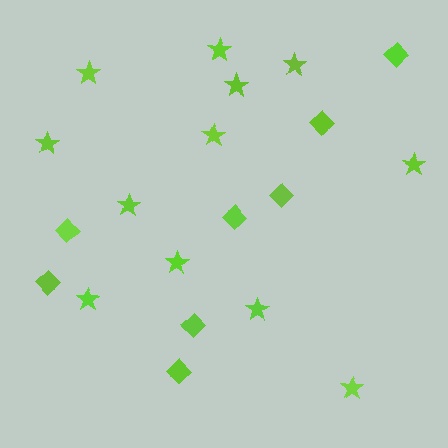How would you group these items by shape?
There are 2 groups: one group of stars (12) and one group of diamonds (8).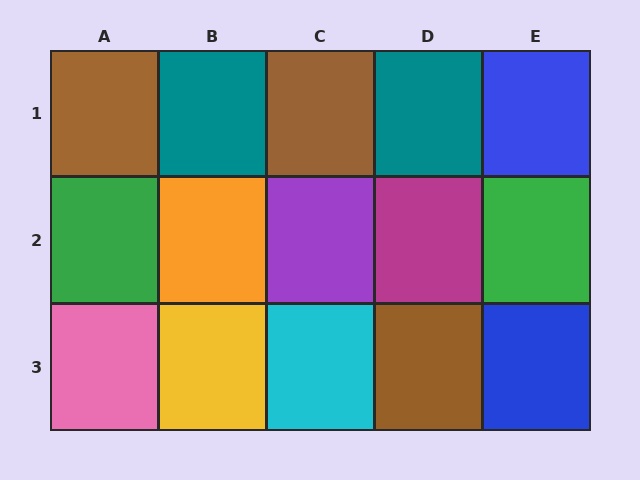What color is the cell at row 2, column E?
Green.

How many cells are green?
2 cells are green.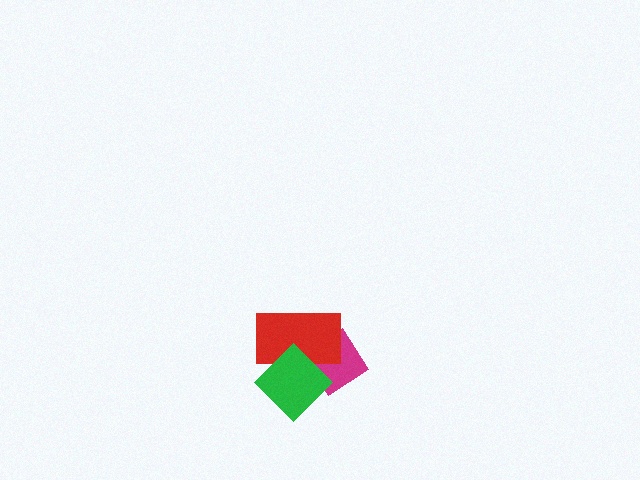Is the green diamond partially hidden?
No, no other shape covers it.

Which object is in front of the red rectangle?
The green diamond is in front of the red rectangle.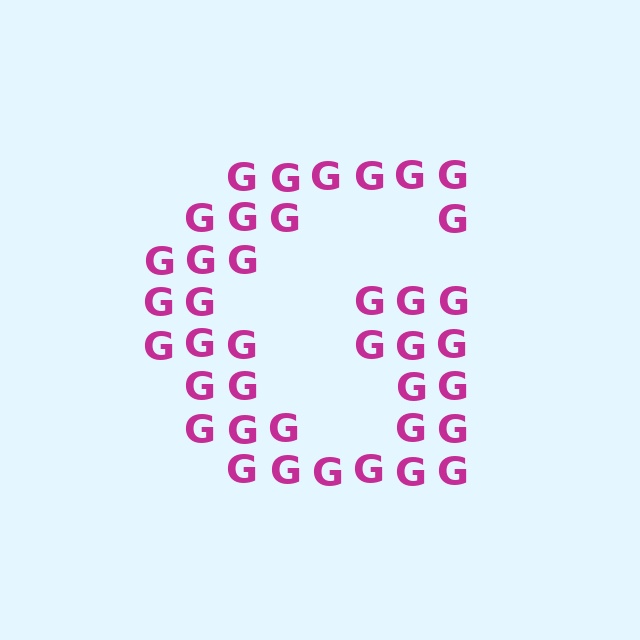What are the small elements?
The small elements are letter G's.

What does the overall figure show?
The overall figure shows the letter G.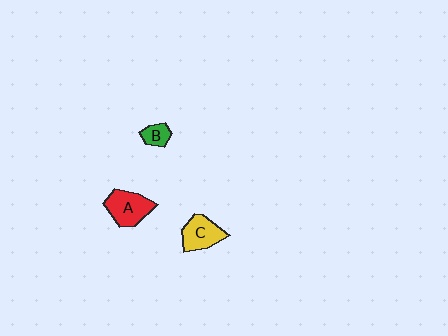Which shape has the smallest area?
Shape B (green).